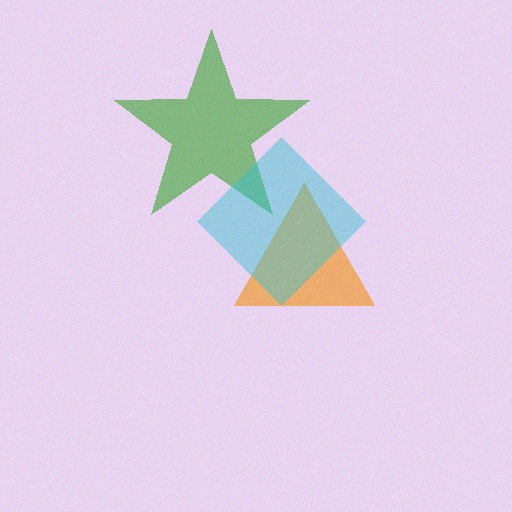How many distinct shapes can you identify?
There are 3 distinct shapes: an orange triangle, a green star, a cyan diamond.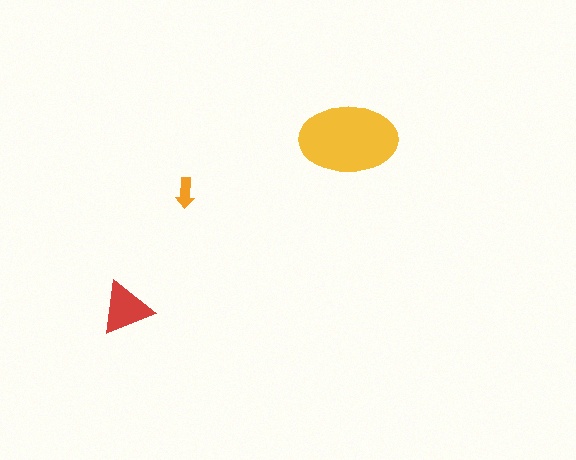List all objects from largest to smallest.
The yellow ellipse, the red triangle, the orange arrow.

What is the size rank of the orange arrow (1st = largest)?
3rd.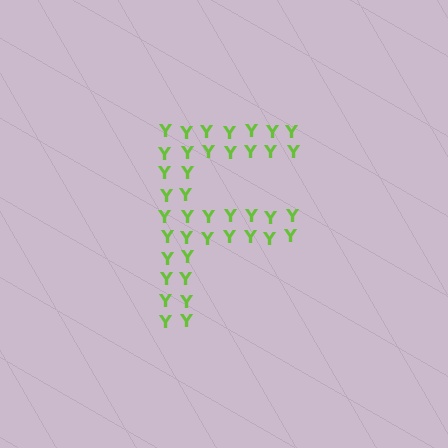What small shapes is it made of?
It is made of small letter Y's.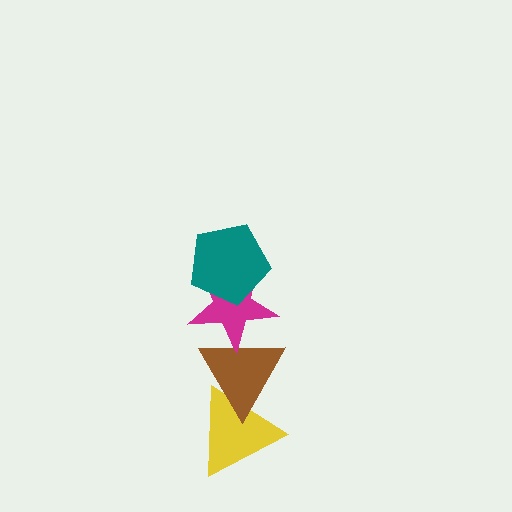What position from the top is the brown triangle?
The brown triangle is 3rd from the top.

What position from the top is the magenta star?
The magenta star is 2nd from the top.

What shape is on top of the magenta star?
The teal pentagon is on top of the magenta star.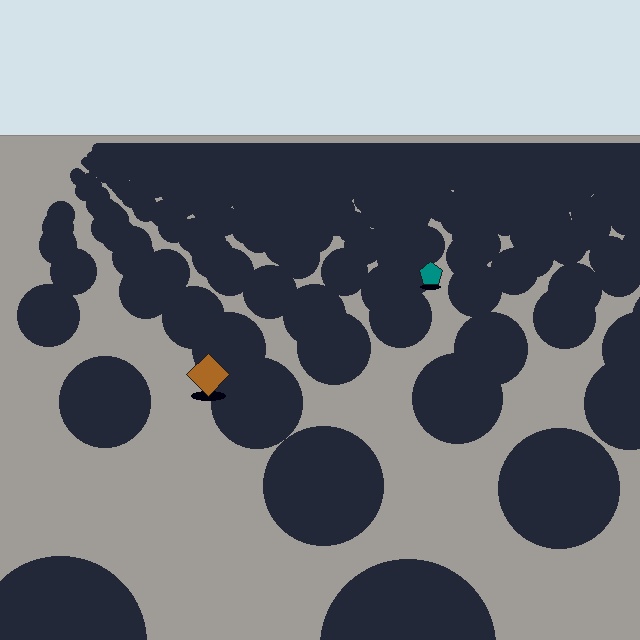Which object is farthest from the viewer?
The teal pentagon is farthest from the viewer. It appears smaller and the ground texture around it is denser.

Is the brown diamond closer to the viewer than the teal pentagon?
Yes. The brown diamond is closer — you can tell from the texture gradient: the ground texture is coarser near it.